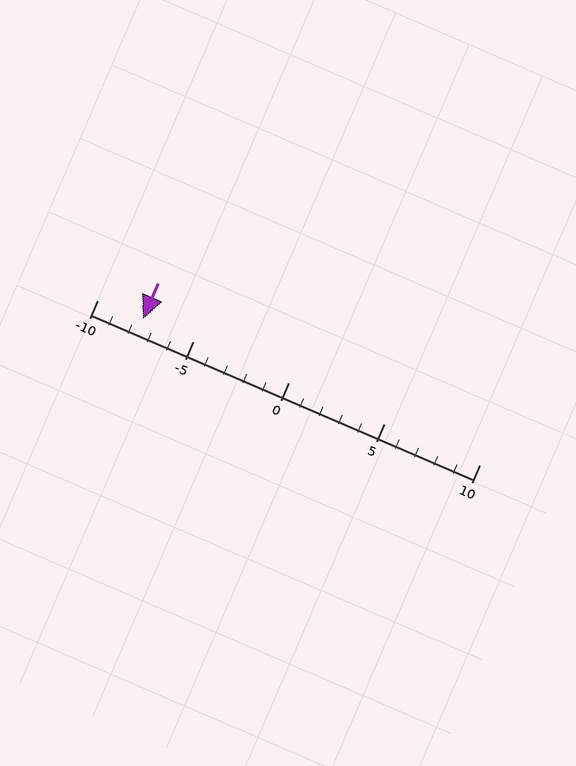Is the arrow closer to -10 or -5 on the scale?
The arrow is closer to -10.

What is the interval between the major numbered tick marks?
The major tick marks are spaced 5 units apart.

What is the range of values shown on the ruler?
The ruler shows values from -10 to 10.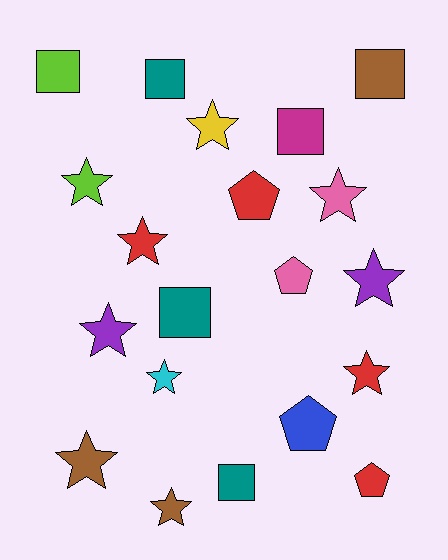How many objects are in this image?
There are 20 objects.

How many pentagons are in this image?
There are 4 pentagons.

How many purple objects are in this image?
There are 2 purple objects.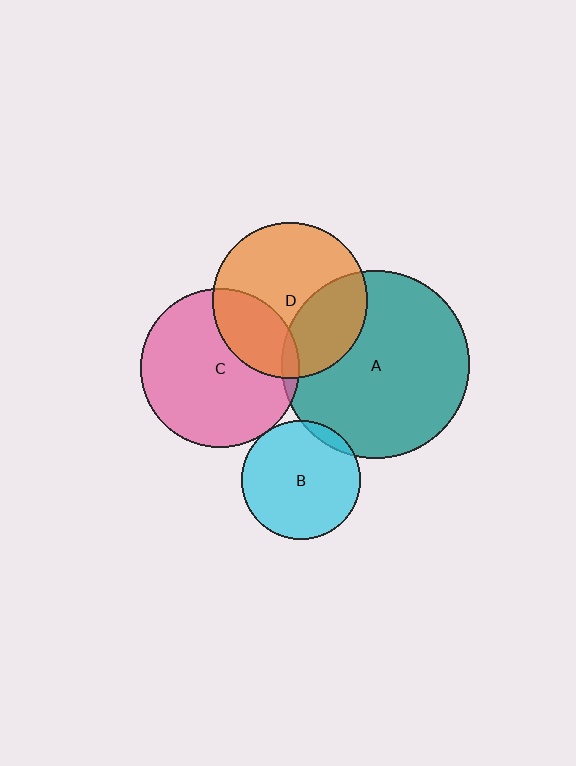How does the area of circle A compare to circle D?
Approximately 1.5 times.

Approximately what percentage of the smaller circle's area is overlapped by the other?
Approximately 30%.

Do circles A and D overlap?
Yes.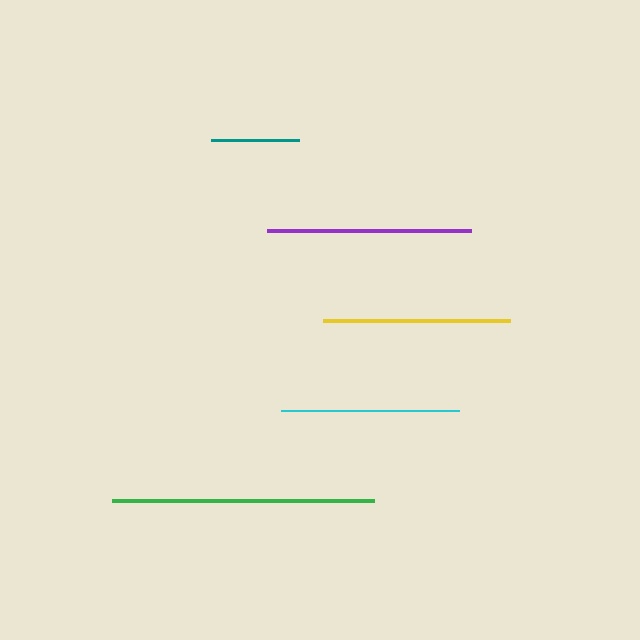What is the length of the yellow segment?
The yellow segment is approximately 187 pixels long.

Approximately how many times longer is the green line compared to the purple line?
The green line is approximately 1.3 times the length of the purple line.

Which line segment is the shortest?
The teal line is the shortest at approximately 87 pixels.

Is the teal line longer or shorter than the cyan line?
The cyan line is longer than the teal line.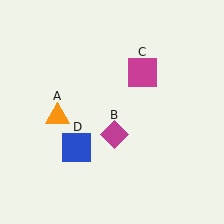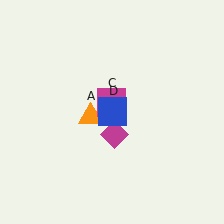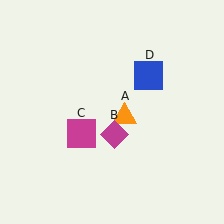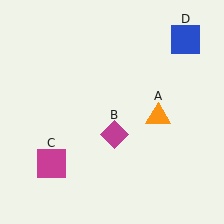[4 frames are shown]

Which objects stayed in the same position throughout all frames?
Magenta diamond (object B) remained stationary.